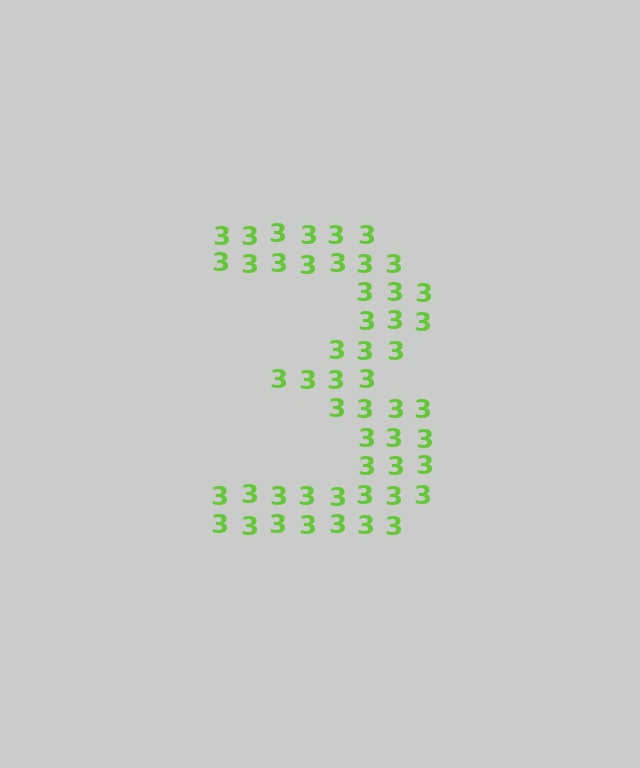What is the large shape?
The large shape is the digit 3.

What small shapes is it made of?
It is made of small digit 3's.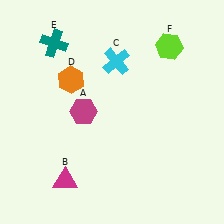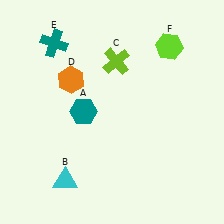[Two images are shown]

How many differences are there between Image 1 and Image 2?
There are 3 differences between the two images.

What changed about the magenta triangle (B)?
In Image 1, B is magenta. In Image 2, it changed to cyan.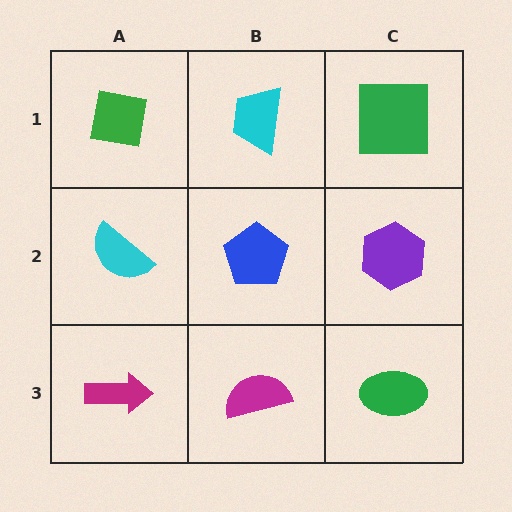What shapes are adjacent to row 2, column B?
A cyan trapezoid (row 1, column B), a magenta semicircle (row 3, column B), a cyan semicircle (row 2, column A), a purple hexagon (row 2, column C).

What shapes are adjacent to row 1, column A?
A cyan semicircle (row 2, column A), a cyan trapezoid (row 1, column B).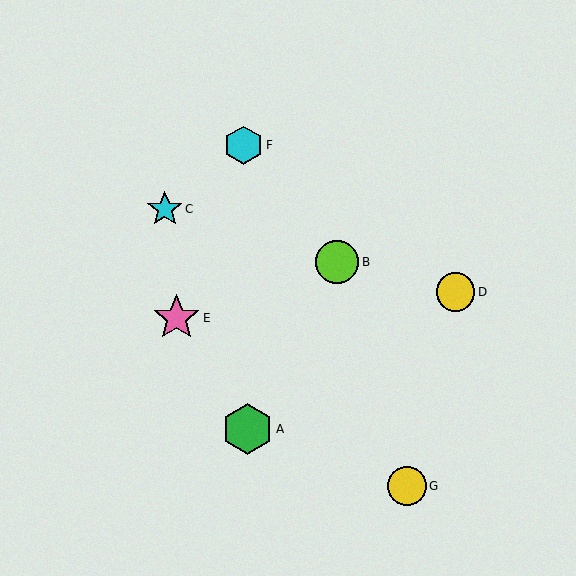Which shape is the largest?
The green hexagon (labeled A) is the largest.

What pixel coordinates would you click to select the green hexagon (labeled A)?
Click at (248, 429) to select the green hexagon A.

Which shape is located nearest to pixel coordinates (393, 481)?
The yellow circle (labeled G) at (407, 486) is nearest to that location.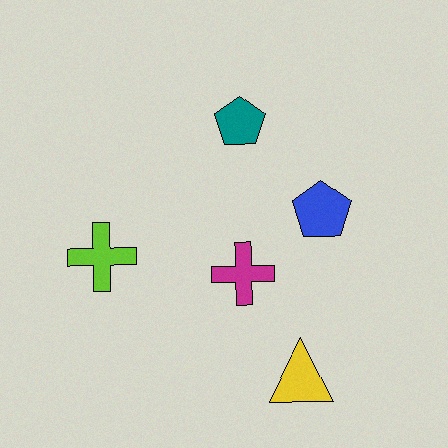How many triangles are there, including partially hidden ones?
There is 1 triangle.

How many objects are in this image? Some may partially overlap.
There are 5 objects.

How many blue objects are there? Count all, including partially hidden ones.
There is 1 blue object.